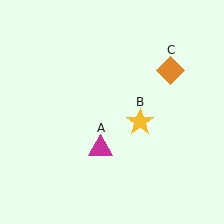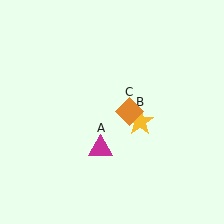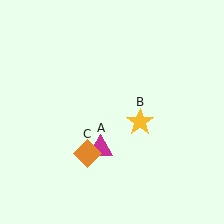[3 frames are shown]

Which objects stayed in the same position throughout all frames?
Magenta triangle (object A) and yellow star (object B) remained stationary.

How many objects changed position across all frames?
1 object changed position: orange diamond (object C).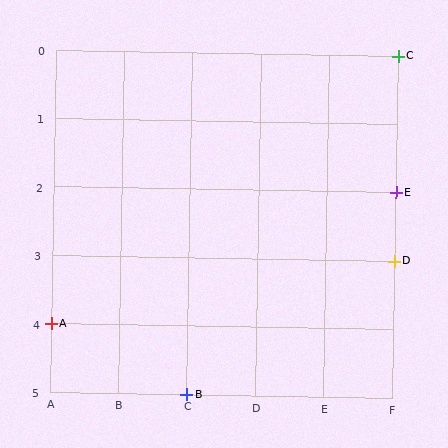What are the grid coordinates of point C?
Point C is at grid coordinates (F, 0).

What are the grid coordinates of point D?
Point D is at grid coordinates (F, 3).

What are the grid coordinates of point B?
Point B is at grid coordinates (C, 5).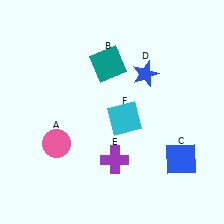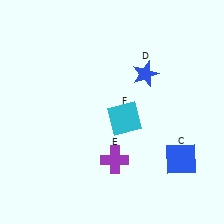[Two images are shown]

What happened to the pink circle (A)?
The pink circle (A) was removed in Image 2. It was in the bottom-left area of Image 1.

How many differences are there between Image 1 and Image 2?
There are 2 differences between the two images.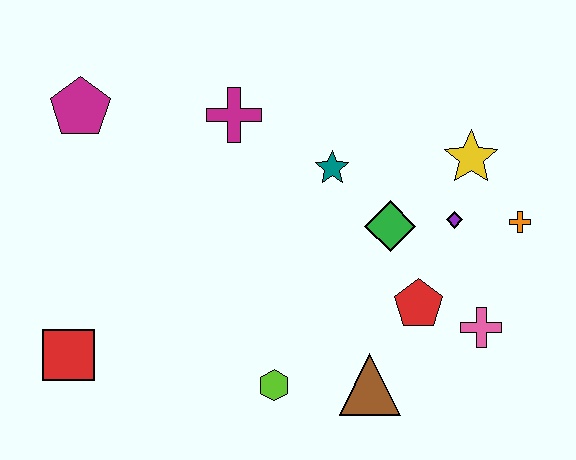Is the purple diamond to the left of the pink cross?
Yes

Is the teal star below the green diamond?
No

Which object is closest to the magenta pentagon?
The magenta cross is closest to the magenta pentagon.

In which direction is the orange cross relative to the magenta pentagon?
The orange cross is to the right of the magenta pentagon.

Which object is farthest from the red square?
The orange cross is farthest from the red square.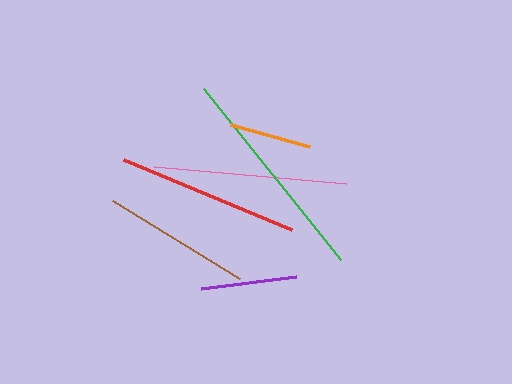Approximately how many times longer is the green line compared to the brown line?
The green line is approximately 1.5 times the length of the brown line.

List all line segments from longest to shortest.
From longest to shortest: green, pink, red, brown, purple, orange.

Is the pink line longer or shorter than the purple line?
The pink line is longer than the purple line.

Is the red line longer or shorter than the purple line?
The red line is longer than the purple line.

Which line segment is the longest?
The green line is the longest at approximately 218 pixels.